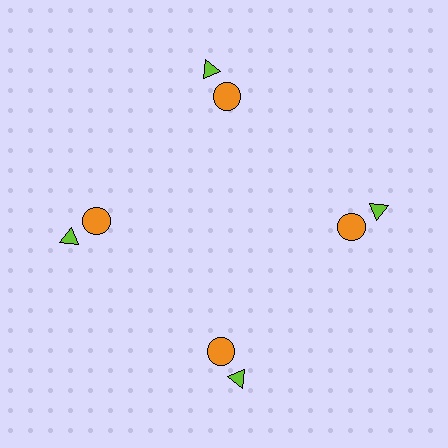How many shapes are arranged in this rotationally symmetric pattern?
There are 8 shapes, arranged in 4 groups of 2.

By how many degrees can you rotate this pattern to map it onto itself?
The pattern maps onto itself every 90 degrees of rotation.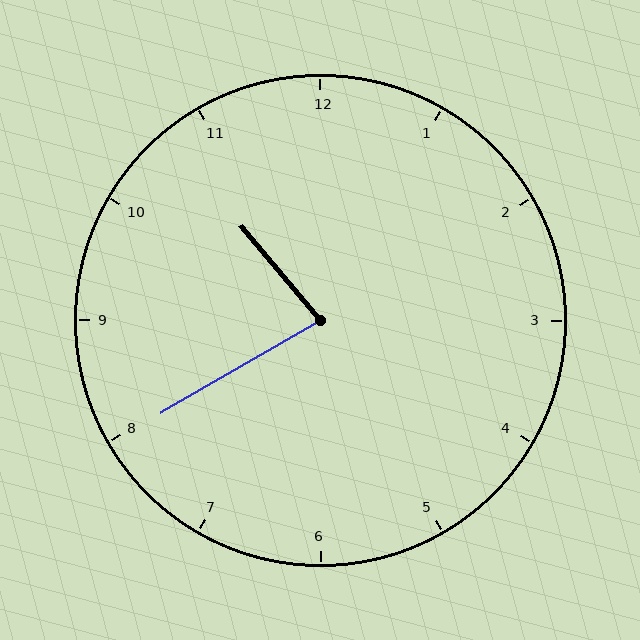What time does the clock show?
10:40.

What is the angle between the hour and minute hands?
Approximately 80 degrees.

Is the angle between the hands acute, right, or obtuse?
It is acute.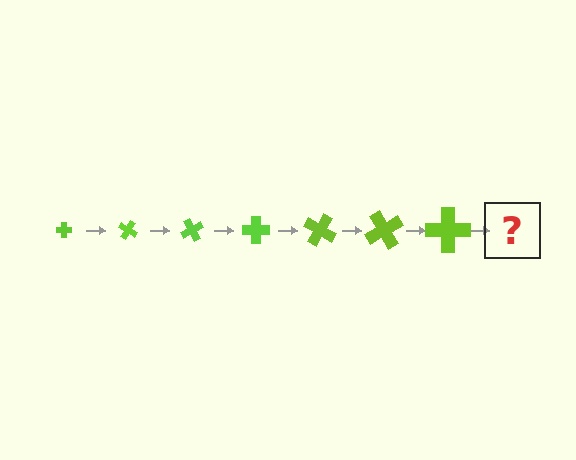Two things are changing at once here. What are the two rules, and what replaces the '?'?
The two rules are that the cross grows larger each step and it rotates 30 degrees each step. The '?' should be a cross, larger than the previous one and rotated 210 degrees from the start.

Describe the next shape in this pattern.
It should be a cross, larger than the previous one and rotated 210 degrees from the start.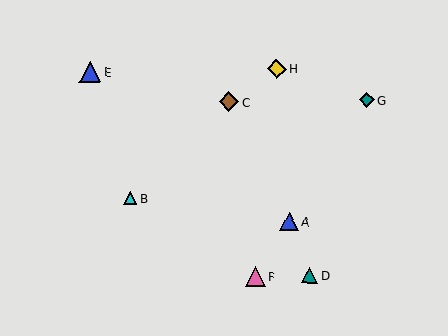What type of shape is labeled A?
Shape A is a blue triangle.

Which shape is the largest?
The blue triangle (labeled E) is the largest.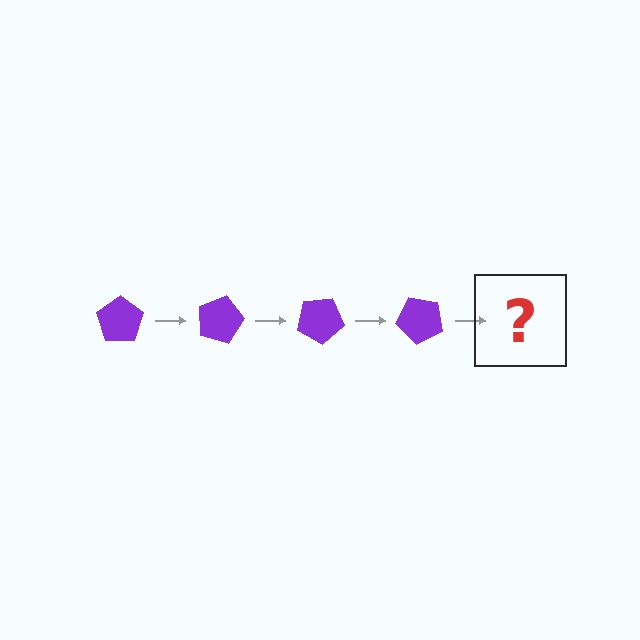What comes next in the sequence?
The next element should be a purple pentagon rotated 60 degrees.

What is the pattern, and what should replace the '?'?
The pattern is that the pentagon rotates 15 degrees each step. The '?' should be a purple pentagon rotated 60 degrees.